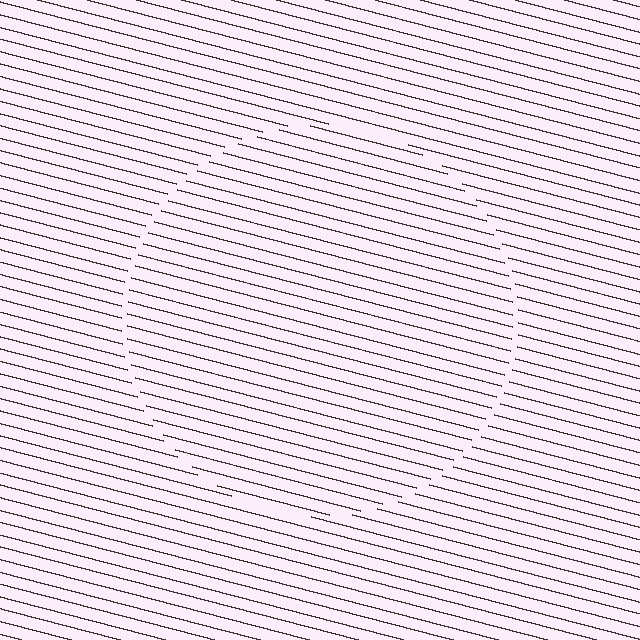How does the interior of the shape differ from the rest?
The interior of the shape contains the same grating, shifted by half a period — the contour is defined by the phase discontinuity where line-ends from the inner and outer gratings abut.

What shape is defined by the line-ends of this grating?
An illusory circle. The interior of the shape contains the same grating, shifted by half a period — the contour is defined by the phase discontinuity where line-ends from the inner and outer gratings abut.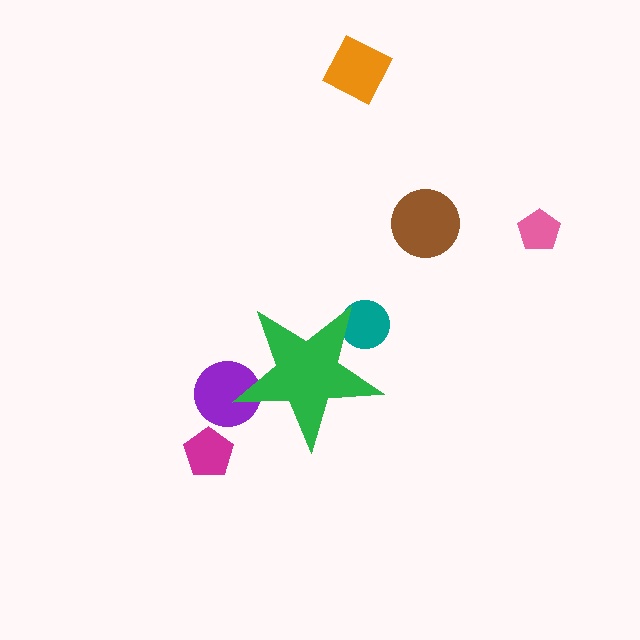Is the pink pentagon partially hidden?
No, the pink pentagon is fully visible.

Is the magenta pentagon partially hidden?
No, the magenta pentagon is fully visible.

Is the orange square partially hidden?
No, the orange square is fully visible.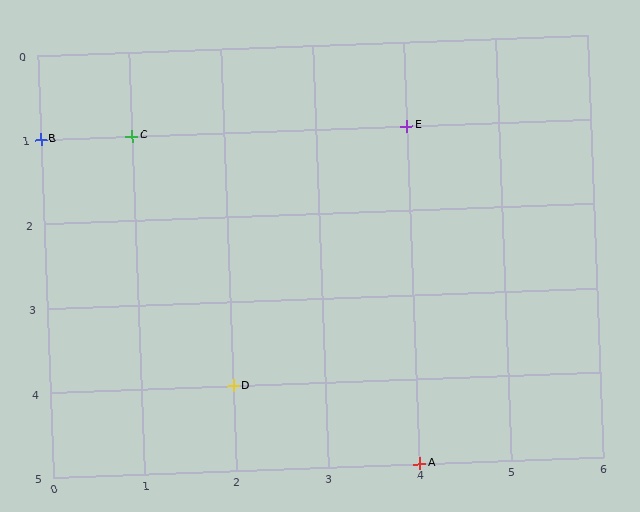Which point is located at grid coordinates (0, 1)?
Point B is at (0, 1).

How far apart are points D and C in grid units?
Points D and C are 1 column and 3 rows apart (about 3.2 grid units diagonally).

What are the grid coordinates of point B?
Point B is at grid coordinates (0, 1).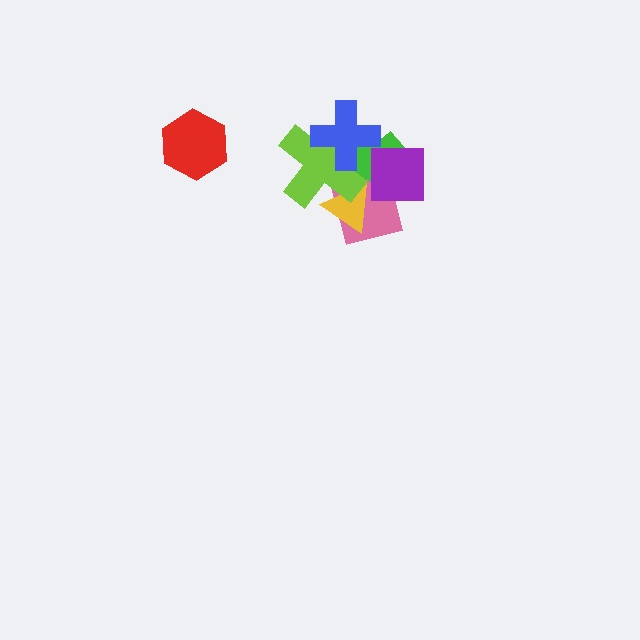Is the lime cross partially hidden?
Yes, it is partially covered by another shape.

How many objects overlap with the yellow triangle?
3 objects overlap with the yellow triangle.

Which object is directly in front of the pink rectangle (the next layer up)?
The yellow triangle is directly in front of the pink rectangle.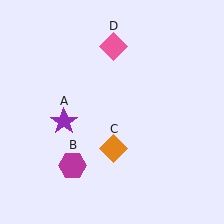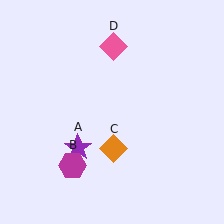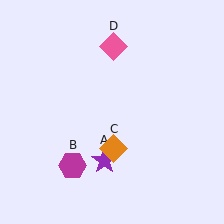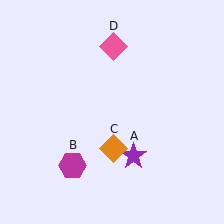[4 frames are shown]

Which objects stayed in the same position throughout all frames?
Magenta hexagon (object B) and orange diamond (object C) and pink diamond (object D) remained stationary.